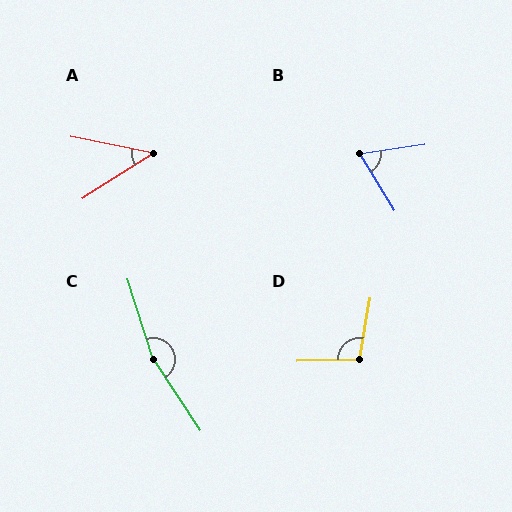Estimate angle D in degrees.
Approximately 101 degrees.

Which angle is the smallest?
A, at approximately 44 degrees.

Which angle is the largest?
C, at approximately 164 degrees.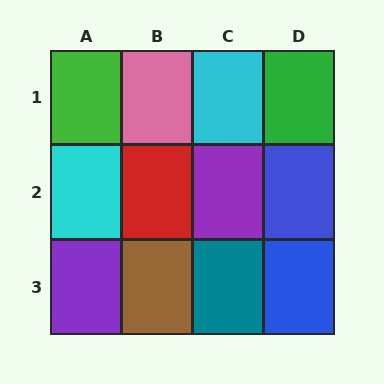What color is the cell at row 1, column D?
Green.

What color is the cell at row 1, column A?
Green.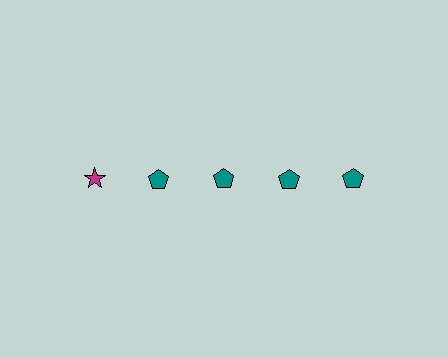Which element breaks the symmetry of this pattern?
The magenta star in the top row, leftmost column breaks the symmetry. All other shapes are teal pentagons.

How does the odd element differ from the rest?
It differs in both color (magenta instead of teal) and shape (star instead of pentagon).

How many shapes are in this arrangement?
There are 5 shapes arranged in a grid pattern.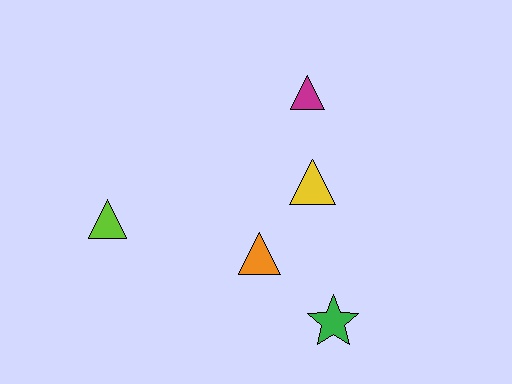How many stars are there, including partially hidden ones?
There is 1 star.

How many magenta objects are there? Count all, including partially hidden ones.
There is 1 magenta object.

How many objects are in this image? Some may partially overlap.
There are 5 objects.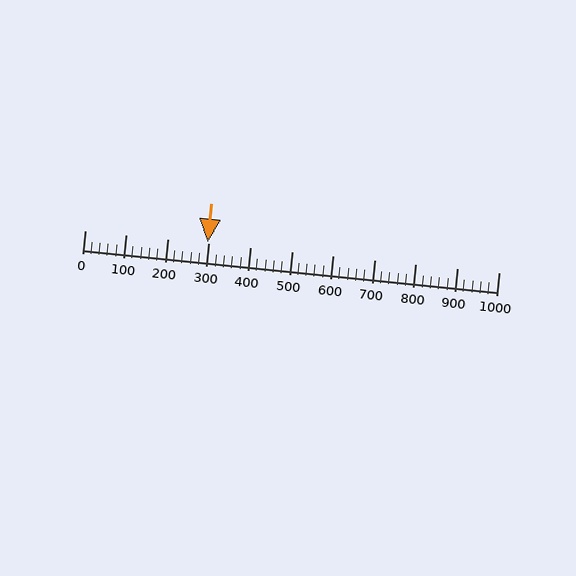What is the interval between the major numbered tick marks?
The major tick marks are spaced 100 units apart.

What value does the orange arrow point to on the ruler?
The orange arrow points to approximately 297.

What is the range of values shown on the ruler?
The ruler shows values from 0 to 1000.